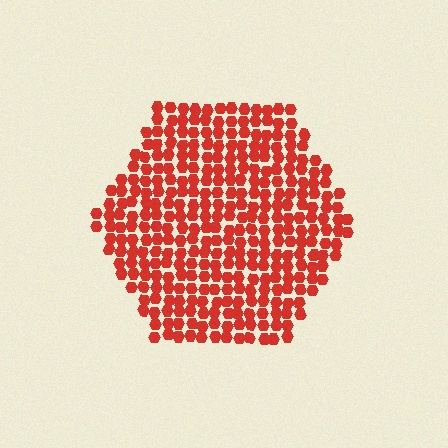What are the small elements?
The small elements are hexagons.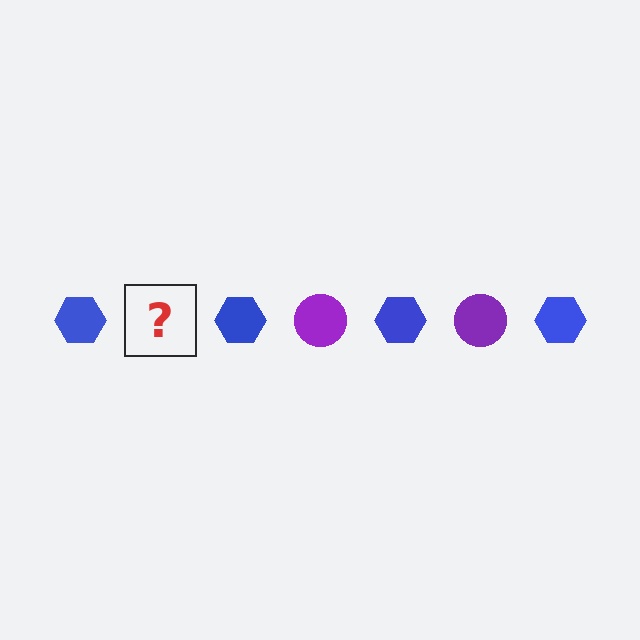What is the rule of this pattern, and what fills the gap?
The rule is that the pattern alternates between blue hexagon and purple circle. The gap should be filled with a purple circle.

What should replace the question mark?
The question mark should be replaced with a purple circle.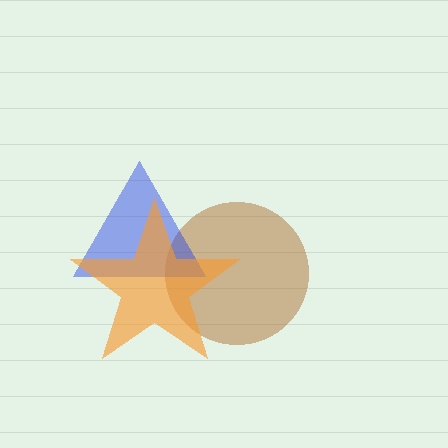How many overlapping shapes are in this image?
There are 3 overlapping shapes in the image.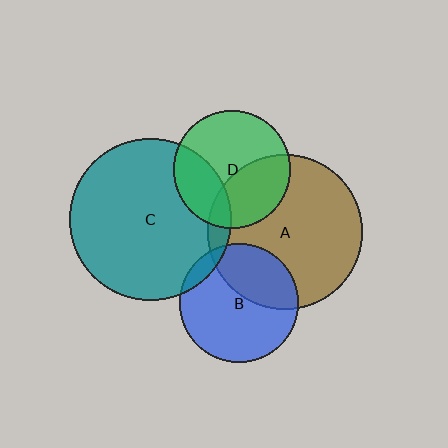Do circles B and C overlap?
Yes.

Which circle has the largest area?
Circle C (teal).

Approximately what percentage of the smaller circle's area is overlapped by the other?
Approximately 10%.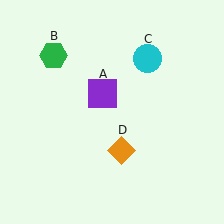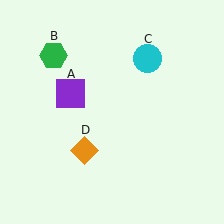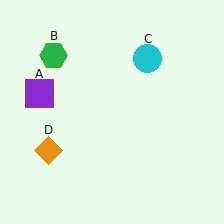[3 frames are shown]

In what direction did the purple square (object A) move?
The purple square (object A) moved left.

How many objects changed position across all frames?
2 objects changed position: purple square (object A), orange diamond (object D).